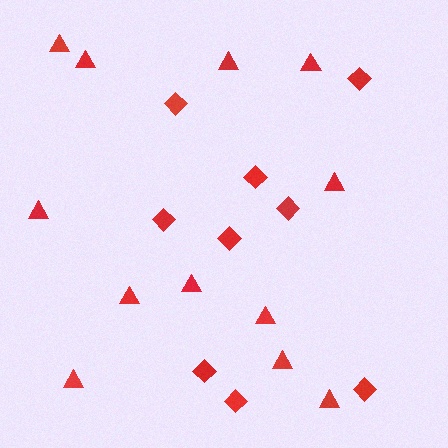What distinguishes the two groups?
There are 2 groups: one group of diamonds (9) and one group of triangles (12).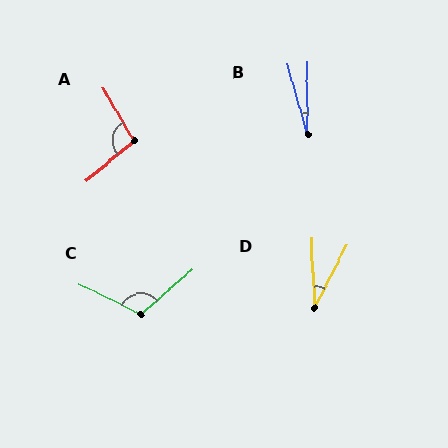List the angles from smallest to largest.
B (16°), D (29°), A (99°), C (113°).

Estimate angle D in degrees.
Approximately 29 degrees.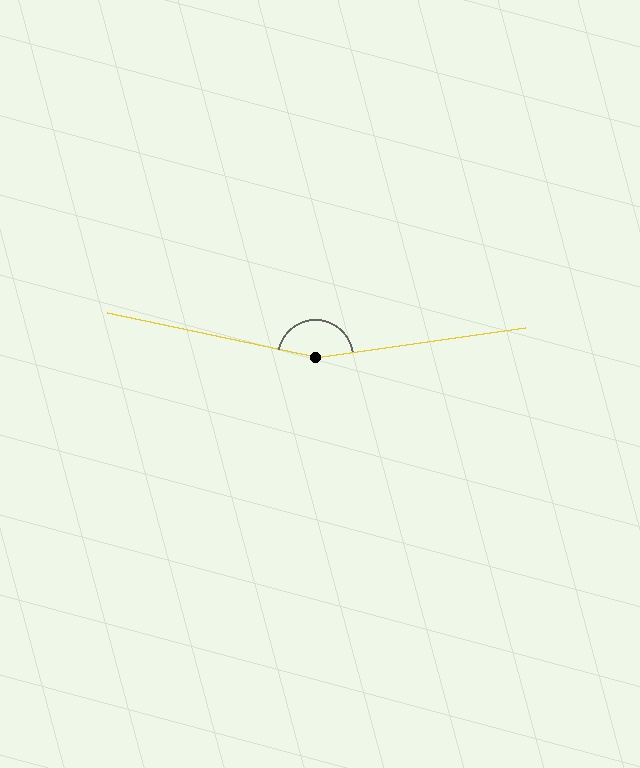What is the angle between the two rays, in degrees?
Approximately 160 degrees.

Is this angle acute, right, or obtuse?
It is obtuse.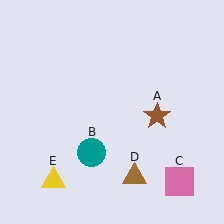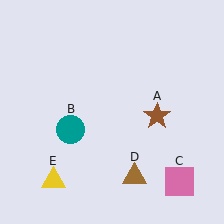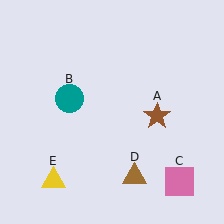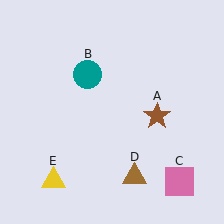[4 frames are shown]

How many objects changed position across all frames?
1 object changed position: teal circle (object B).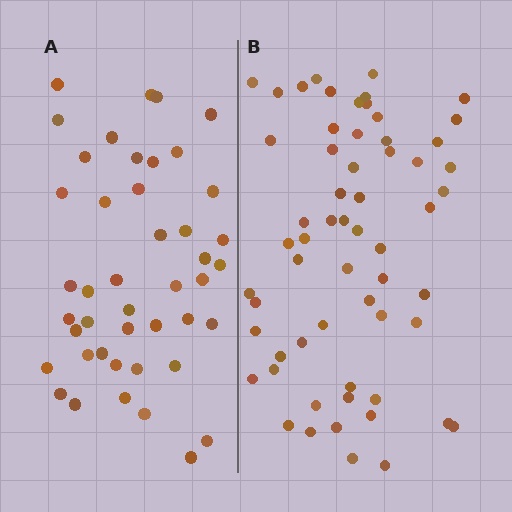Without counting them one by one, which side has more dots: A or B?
Region B (the right region) has more dots.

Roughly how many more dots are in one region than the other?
Region B has approximately 15 more dots than region A.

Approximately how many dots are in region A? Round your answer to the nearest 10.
About 40 dots. (The exact count is 44, which rounds to 40.)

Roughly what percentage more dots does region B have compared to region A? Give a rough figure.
About 35% more.